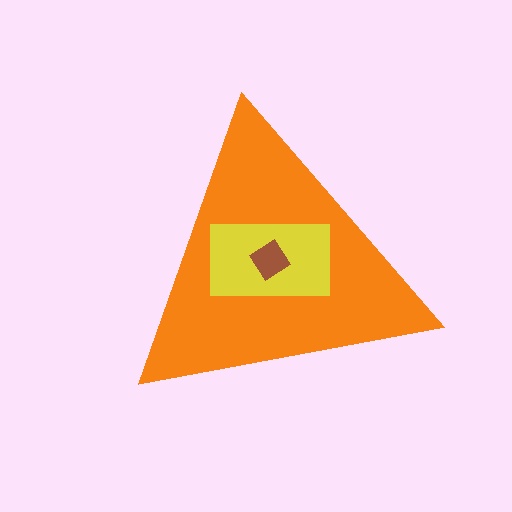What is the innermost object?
The brown diamond.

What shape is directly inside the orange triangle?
The yellow rectangle.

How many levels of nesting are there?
3.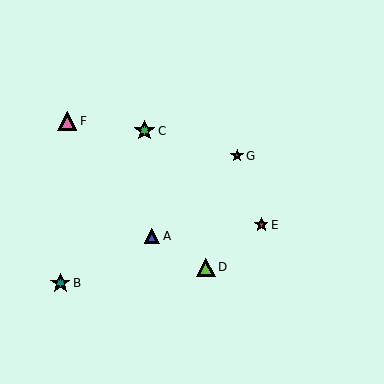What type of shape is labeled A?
Shape A is a blue triangle.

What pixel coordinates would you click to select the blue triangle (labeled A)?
Click at (152, 236) to select the blue triangle A.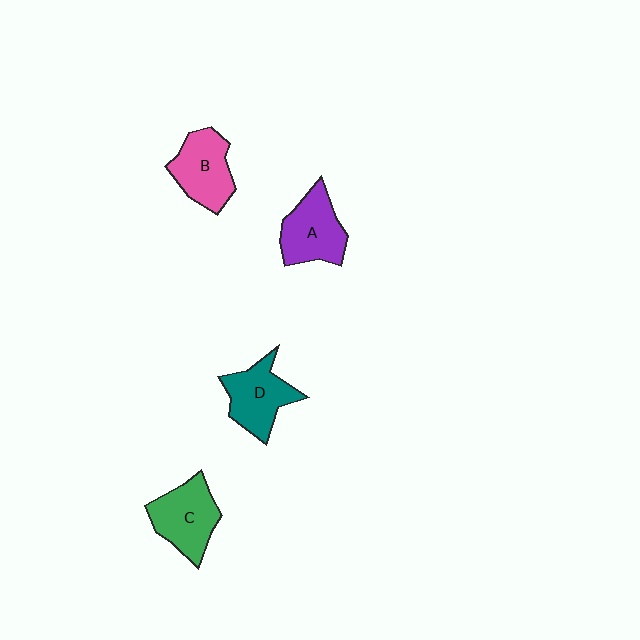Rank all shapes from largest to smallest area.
From largest to smallest: C (green), A (purple), B (pink), D (teal).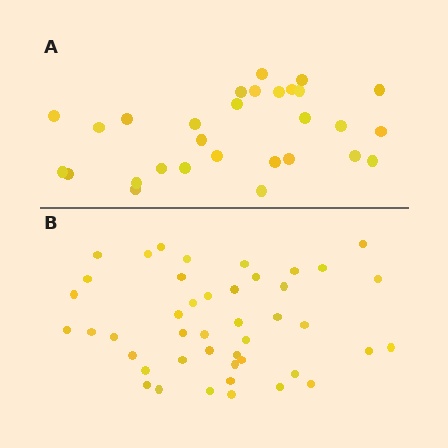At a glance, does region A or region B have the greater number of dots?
Region B (the bottom region) has more dots.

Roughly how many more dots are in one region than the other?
Region B has approximately 15 more dots than region A.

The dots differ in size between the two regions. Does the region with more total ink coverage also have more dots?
No. Region A has more total ink coverage because its dots are larger, but region B actually contains more individual dots. Total area can be misleading — the number of items is what matters here.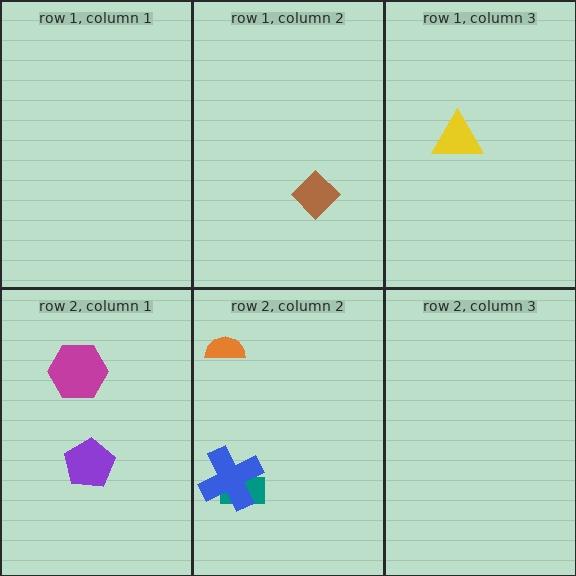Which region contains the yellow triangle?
The row 1, column 3 region.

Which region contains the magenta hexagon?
The row 2, column 1 region.